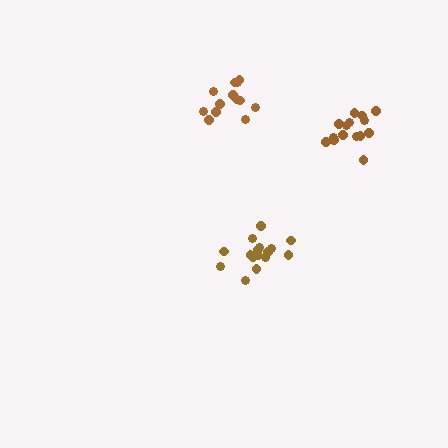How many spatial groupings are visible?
There are 3 spatial groupings.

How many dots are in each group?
Group 1: 15 dots, Group 2: 13 dots, Group 3: 16 dots (44 total).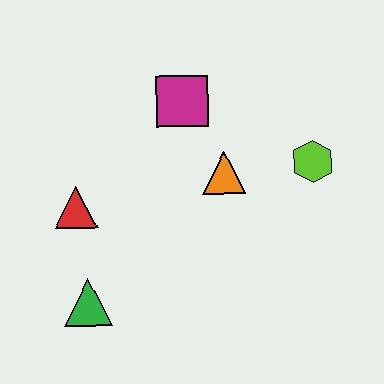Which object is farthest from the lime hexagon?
The green triangle is farthest from the lime hexagon.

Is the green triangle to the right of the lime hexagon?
No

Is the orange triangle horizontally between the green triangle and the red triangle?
No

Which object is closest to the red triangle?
The green triangle is closest to the red triangle.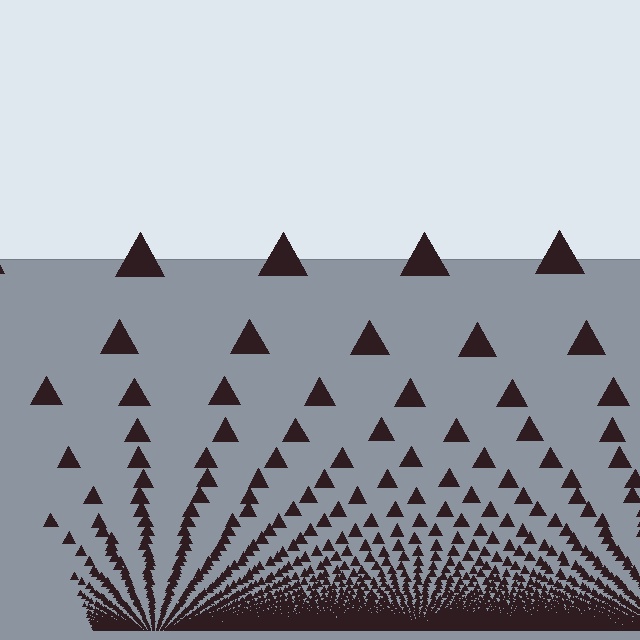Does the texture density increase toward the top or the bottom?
Density increases toward the bottom.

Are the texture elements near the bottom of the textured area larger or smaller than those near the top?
Smaller. The gradient is inverted — elements near the bottom are smaller and denser.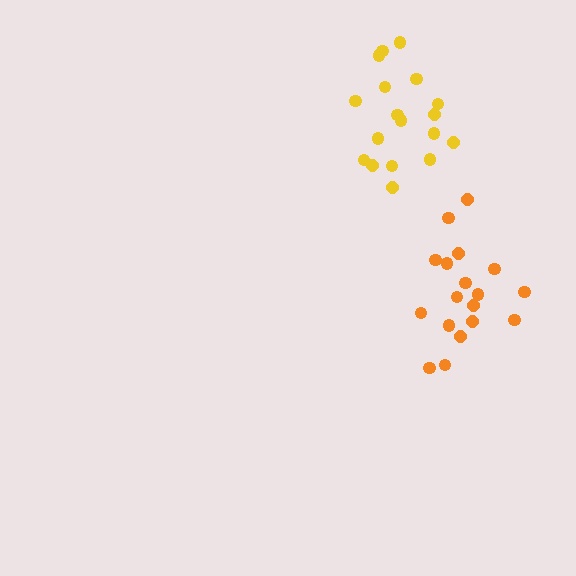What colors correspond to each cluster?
The clusters are colored: orange, yellow.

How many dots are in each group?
Group 1: 18 dots, Group 2: 18 dots (36 total).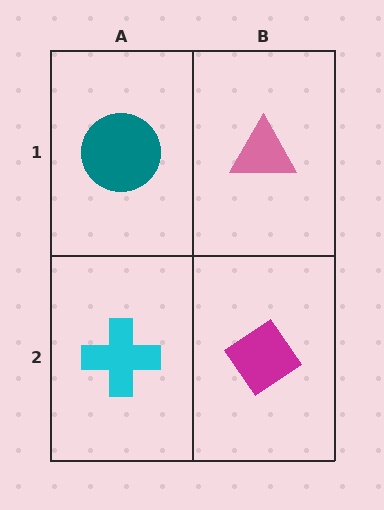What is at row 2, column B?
A magenta diamond.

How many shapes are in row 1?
2 shapes.